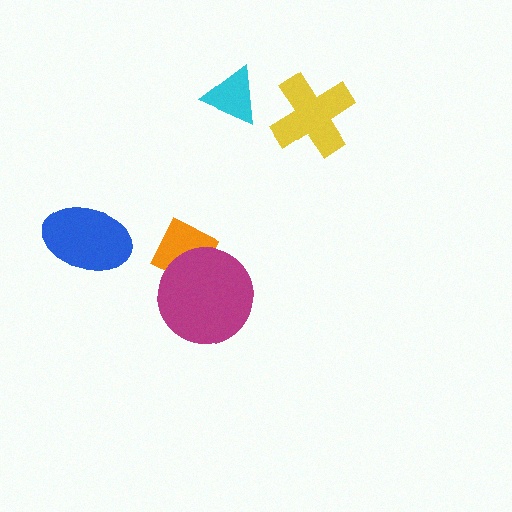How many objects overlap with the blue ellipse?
0 objects overlap with the blue ellipse.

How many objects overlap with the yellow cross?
0 objects overlap with the yellow cross.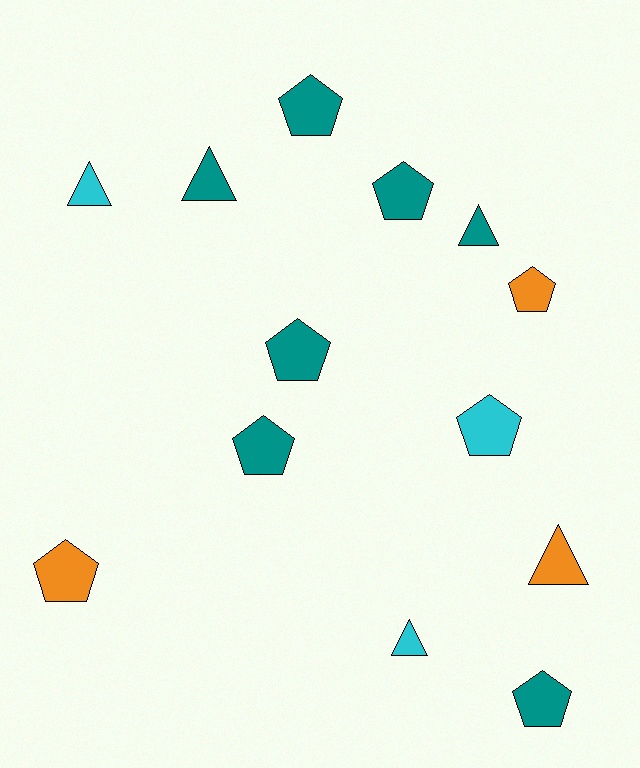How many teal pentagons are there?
There are 5 teal pentagons.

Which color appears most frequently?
Teal, with 7 objects.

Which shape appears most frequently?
Pentagon, with 8 objects.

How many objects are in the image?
There are 13 objects.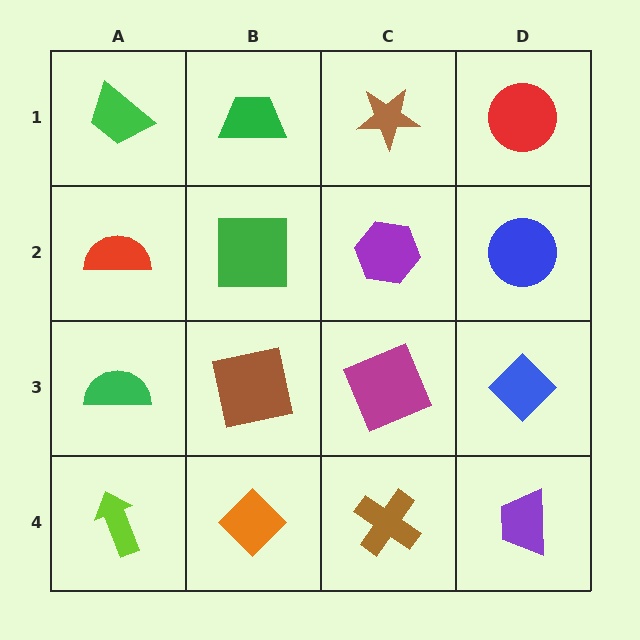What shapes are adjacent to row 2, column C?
A brown star (row 1, column C), a magenta square (row 3, column C), a green square (row 2, column B), a blue circle (row 2, column D).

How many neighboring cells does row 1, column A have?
2.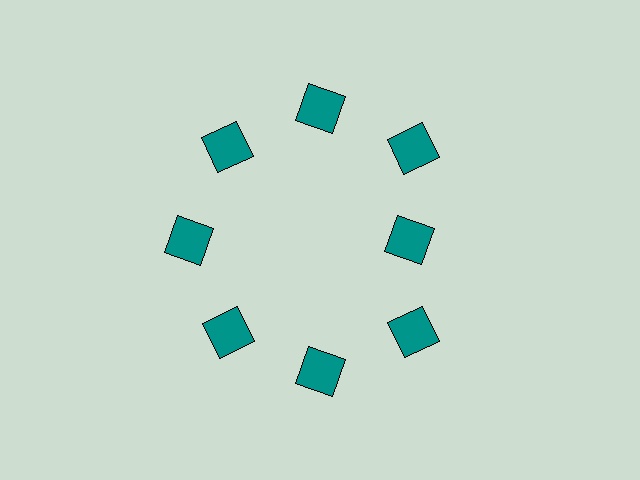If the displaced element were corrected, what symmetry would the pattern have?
It would have 8-fold rotational symmetry — the pattern would map onto itself every 45 degrees.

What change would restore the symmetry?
The symmetry would be restored by moving it outward, back onto the ring so that all 8 squares sit at equal angles and equal distance from the center.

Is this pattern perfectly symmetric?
No. The 8 teal squares are arranged in a ring, but one element near the 3 o'clock position is pulled inward toward the center, breaking the 8-fold rotational symmetry.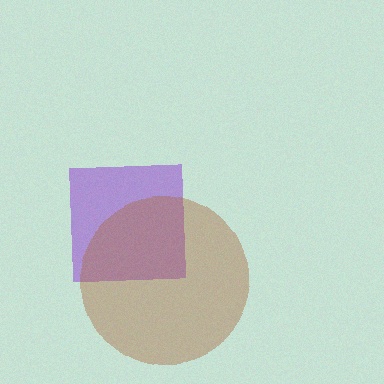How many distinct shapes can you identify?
There are 2 distinct shapes: a purple square, a brown circle.